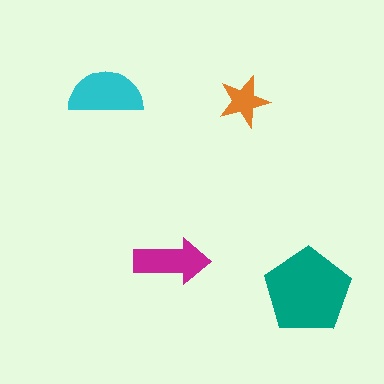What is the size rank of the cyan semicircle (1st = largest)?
2nd.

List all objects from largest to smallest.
The teal pentagon, the cyan semicircle, the magenta arrow, the orange star.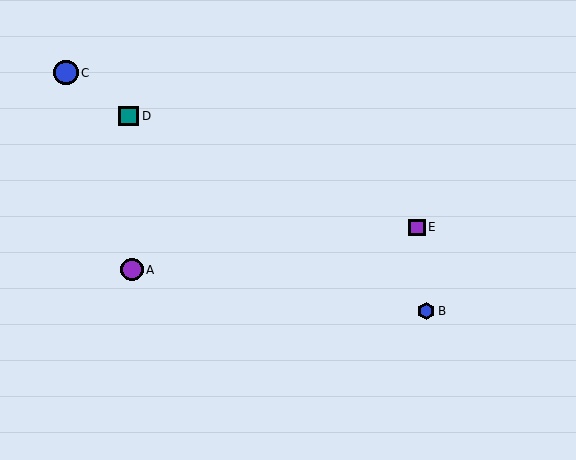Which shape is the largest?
The blue circle (labeled C) is the largest.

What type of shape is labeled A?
Shape A is a purple circle.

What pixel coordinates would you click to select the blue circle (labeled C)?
Click at (66, 73) to select the blue circle C.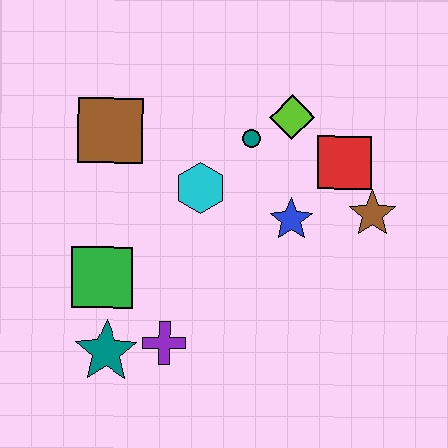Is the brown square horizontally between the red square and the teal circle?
No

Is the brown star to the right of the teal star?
Yes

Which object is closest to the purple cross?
The teal star is closest to the purple cross.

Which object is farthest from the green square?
The brown star is farthest from the green square.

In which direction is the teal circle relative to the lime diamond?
The teal circle is to the left of the lime diamond.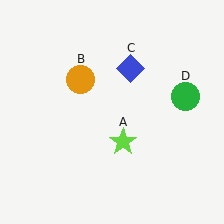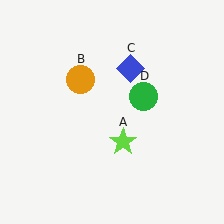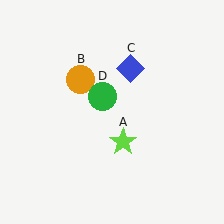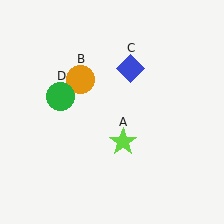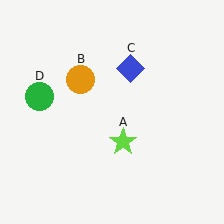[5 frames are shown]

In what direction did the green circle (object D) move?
The green circle (object D) moved left.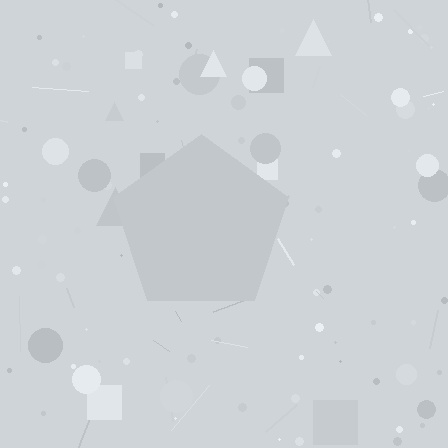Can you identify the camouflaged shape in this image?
The camouflaged shape is a pentagon.